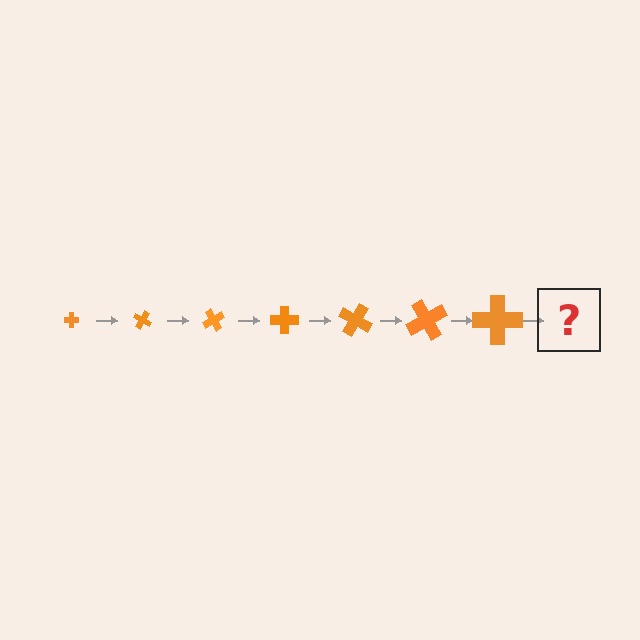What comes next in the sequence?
The next element should be a cross, larger than the previous one and rotated 210 degrees from the start.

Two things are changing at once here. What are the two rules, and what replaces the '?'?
The two rules are that the cross grows larger each step and it rotates 30 degrees each step. The '?' should be a cross, larger than the previous one and rotated 210 degrees from the start.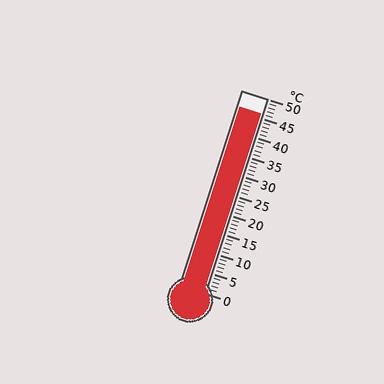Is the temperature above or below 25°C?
The temperature is above 25°C.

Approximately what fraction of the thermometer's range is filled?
The thermometer is filled to approximately 90% of its range.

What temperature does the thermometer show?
The thermometer shows approximately 46°C.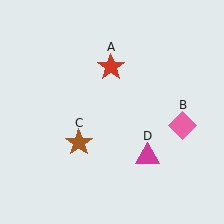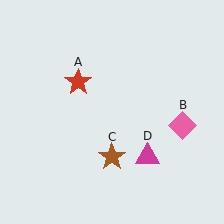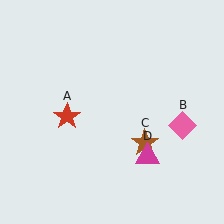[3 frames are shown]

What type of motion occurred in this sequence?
The red star (object A), brown star (object C) rotated counterclockwise around the center of the scene.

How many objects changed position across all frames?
2 objects changed position: red star (object A), brown star (object C).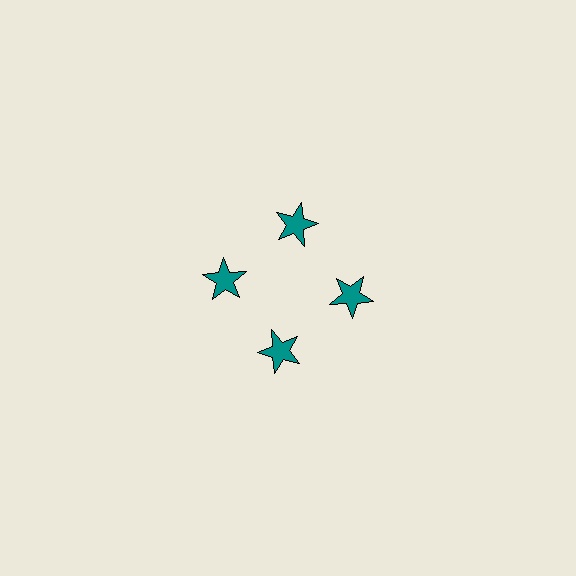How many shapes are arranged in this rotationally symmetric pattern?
There are 4 shapes, arranged in 4 groups of 1.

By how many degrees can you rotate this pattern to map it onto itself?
The pattern maps onto itself every 90 degrees of rotation.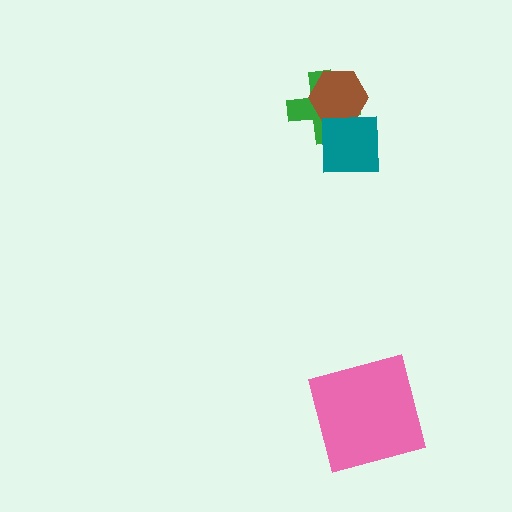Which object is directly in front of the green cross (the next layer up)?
The brown hexagon is directly in front of the green cross.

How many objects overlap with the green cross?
2 objects overlap with the green cross.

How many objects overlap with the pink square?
0 objects overlap with the pink square.